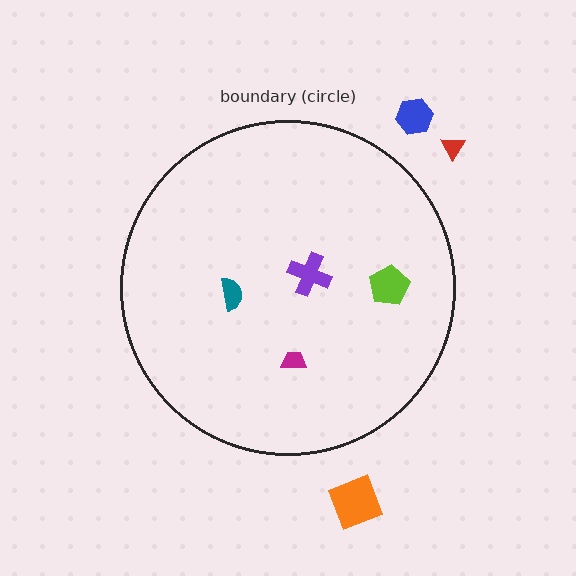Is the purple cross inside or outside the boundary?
Inside.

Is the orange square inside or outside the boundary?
Outside.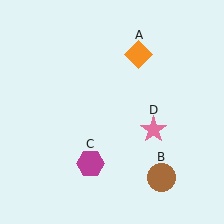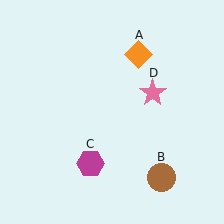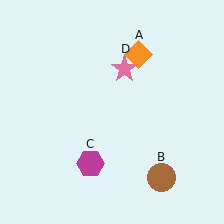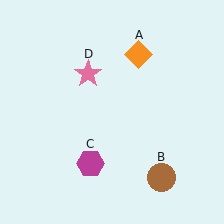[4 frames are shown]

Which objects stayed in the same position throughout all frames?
Orange diamond (object A) and brown circle (object B) and magenta hexagon (object C) remained stationary.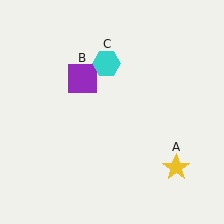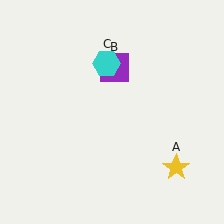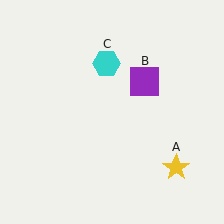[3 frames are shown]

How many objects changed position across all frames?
1 object changed position: purple square (object B).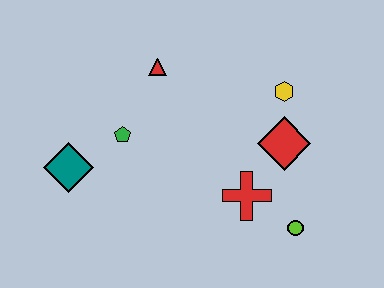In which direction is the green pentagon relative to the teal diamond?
The green pentagon is to the right of the teal diamond.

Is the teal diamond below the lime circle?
No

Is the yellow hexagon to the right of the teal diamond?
Yes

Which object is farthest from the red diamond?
The teal diamond is farthest from the red diamond.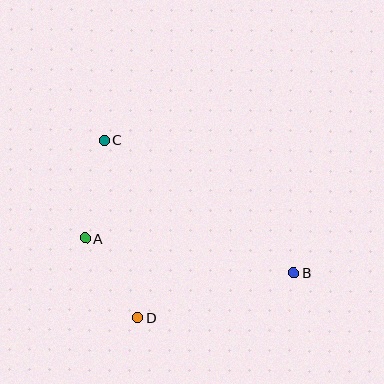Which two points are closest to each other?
Points A and D are closest to each other.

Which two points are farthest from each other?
Points B and C are farthest from each other.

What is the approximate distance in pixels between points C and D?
The distance between C and D is approximately 181 pixels.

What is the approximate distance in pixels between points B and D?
The distance between B and D is approximately 161 pixels.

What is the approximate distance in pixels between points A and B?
The distance between A and B is approximately 211 pixels.